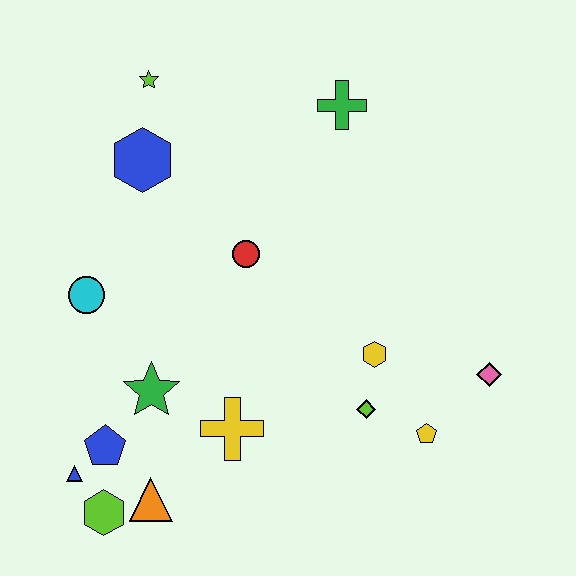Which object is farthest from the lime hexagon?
The green cross is farthest from the lime hexagon.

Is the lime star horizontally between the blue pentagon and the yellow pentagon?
Yes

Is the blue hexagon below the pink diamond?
No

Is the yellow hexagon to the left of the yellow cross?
No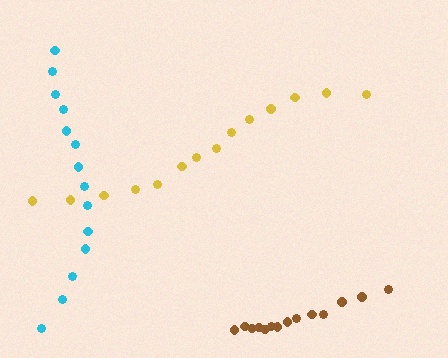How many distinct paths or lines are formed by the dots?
There are 3 distinct paths.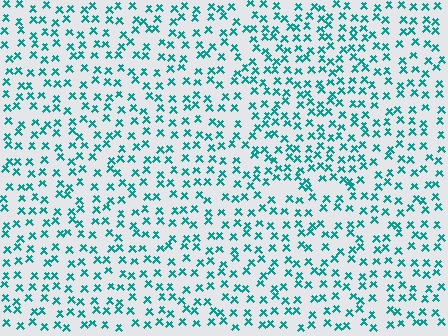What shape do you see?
I see a rectangle.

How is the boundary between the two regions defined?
The boundary is defined by a change in element density (approximately 1.4x ratio). All elements are the same color, size, and shape.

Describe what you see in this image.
The image contains small teal elements arranged at two different densities. A rectangle-shaped region is visible where the elements are more densely packed than the surrounding area.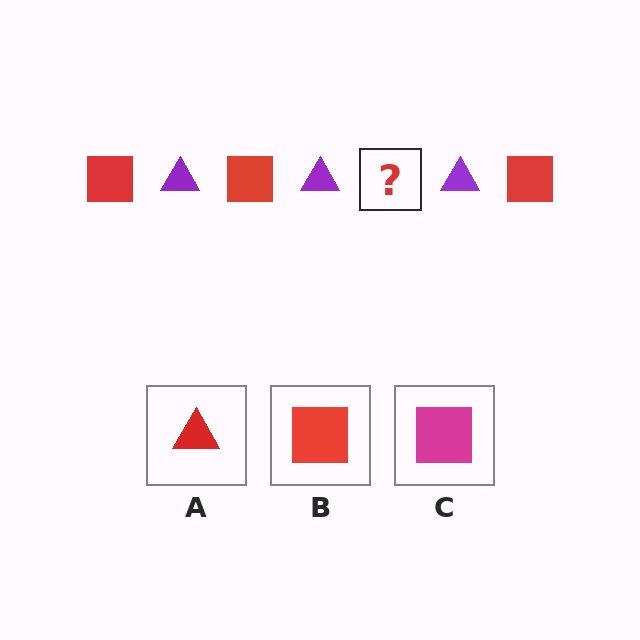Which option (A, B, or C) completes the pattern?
B.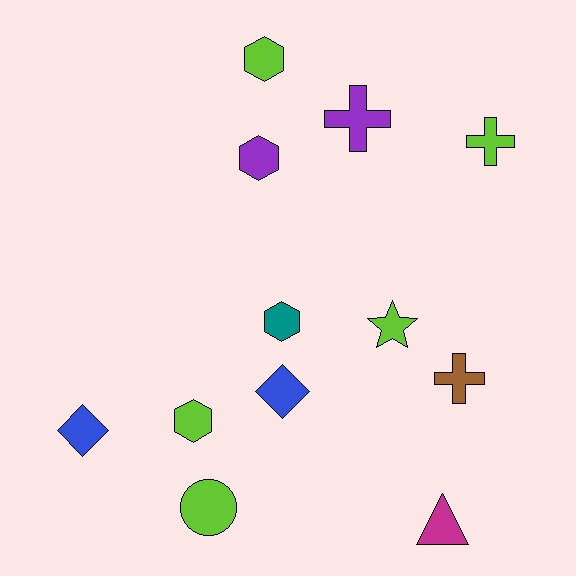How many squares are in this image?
There are no squares.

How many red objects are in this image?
There are no red objects.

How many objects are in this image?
There are 12 objects.